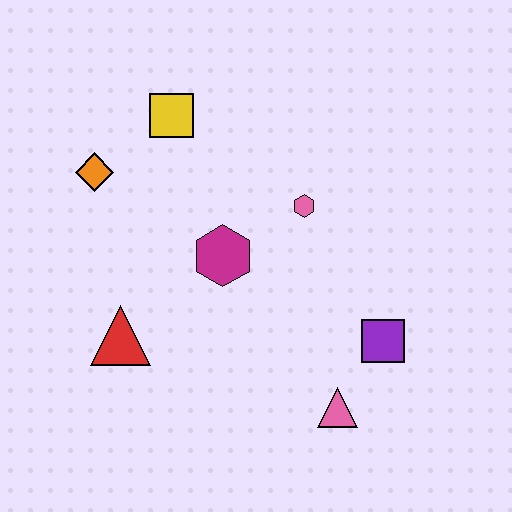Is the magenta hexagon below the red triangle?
No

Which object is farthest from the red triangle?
The purple square is farthest from the red triangle.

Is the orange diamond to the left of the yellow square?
Yes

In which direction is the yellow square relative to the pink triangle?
The yellow square is above the pink triangle.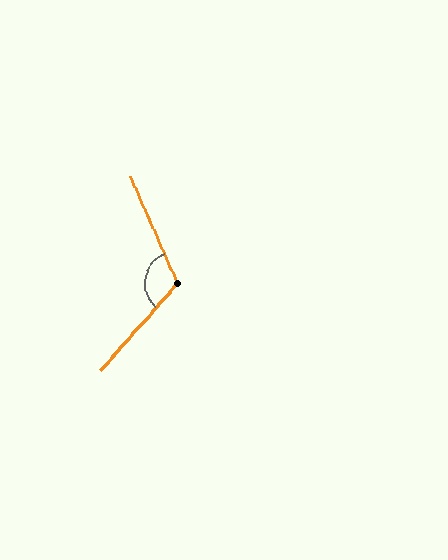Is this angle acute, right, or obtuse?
It is obtuse.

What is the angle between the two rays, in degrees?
Approximately 115 degrees.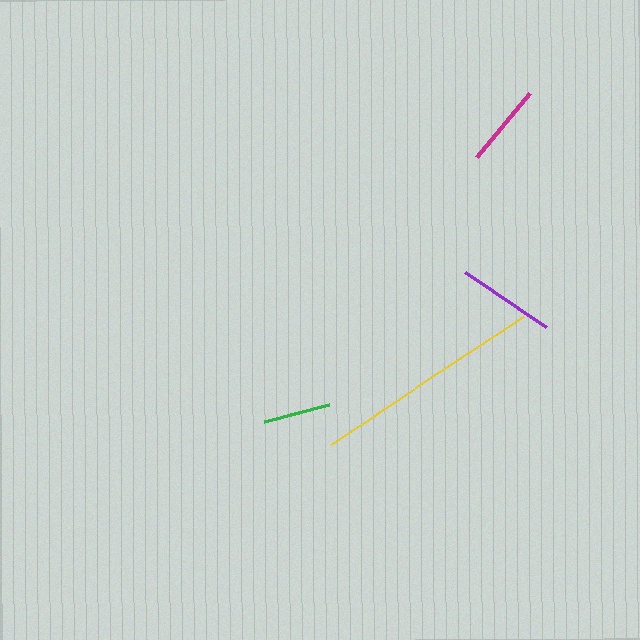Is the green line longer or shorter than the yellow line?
The yellow line is longer than the green line.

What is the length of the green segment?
The green segment is approximately 68 pixels long.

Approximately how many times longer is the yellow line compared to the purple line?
The yellow line is approximately 2.4 times the length of the purple line.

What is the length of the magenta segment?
The magenta segment is approximately 83 pixels long.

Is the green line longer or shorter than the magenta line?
The magenta line is longer than the green line.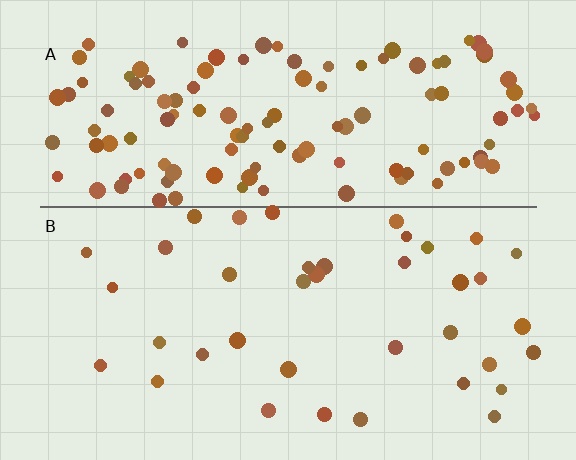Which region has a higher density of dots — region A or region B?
A (the top).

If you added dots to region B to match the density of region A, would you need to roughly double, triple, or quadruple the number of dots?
Approximately triple.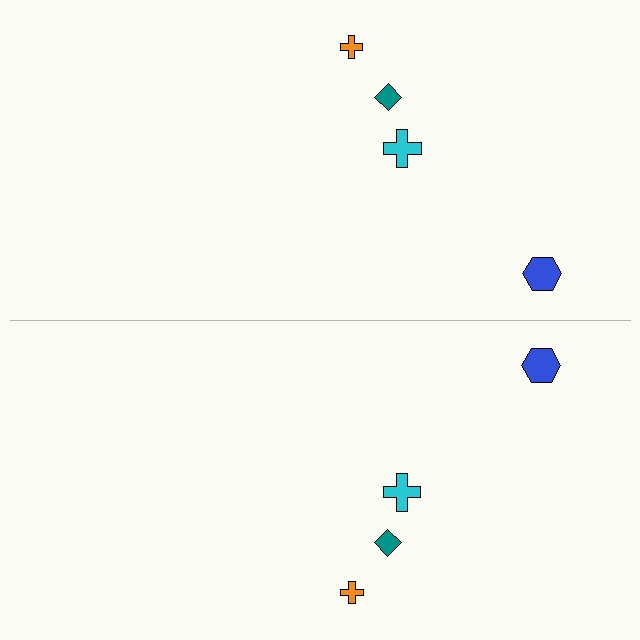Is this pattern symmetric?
Yes, this pattern has bilateral (reflection) symmetry.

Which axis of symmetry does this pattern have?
The pattern has a horizontal axis of symmetry running through the center of the image.